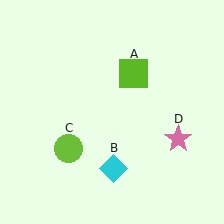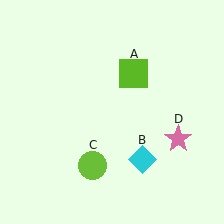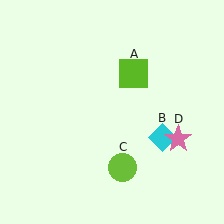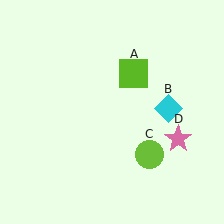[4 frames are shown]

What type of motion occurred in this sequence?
The cyan diamond (object B), lime circle (object C) rotated counterclockwise around the center of the scene.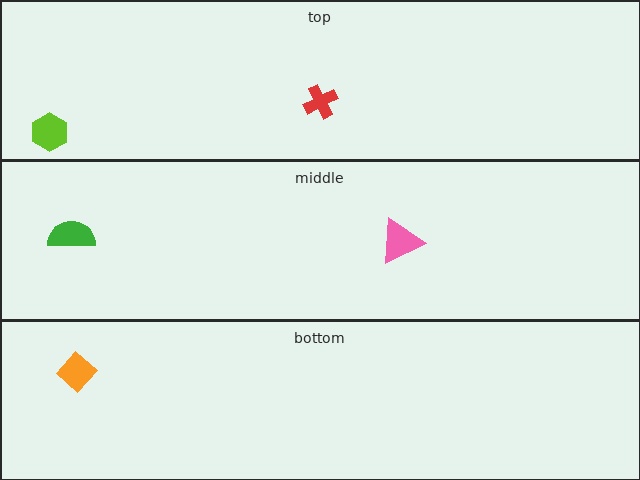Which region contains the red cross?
The top region.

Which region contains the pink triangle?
The middle region.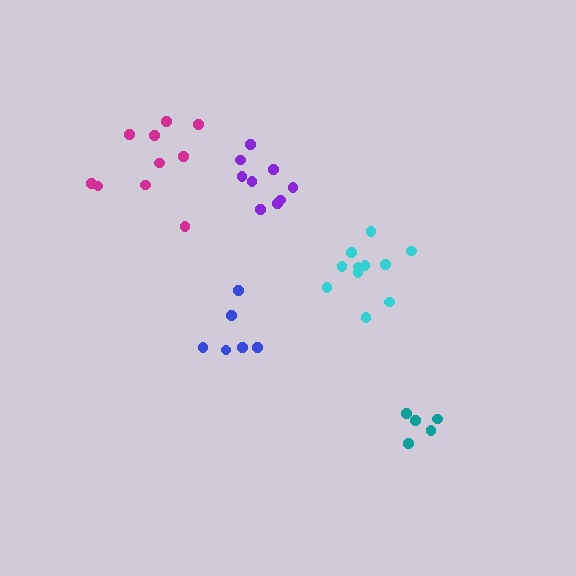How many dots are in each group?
Group 1: 11 dots, Group 2: 5 dots, Group 3: 10 dots, Group 4: 6 dots, Group 5: 9 dots (41 total).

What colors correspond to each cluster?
The clusters are colored: cyan, teal, magenta, blue, purple.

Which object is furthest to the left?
The magenta cluster is leftmost.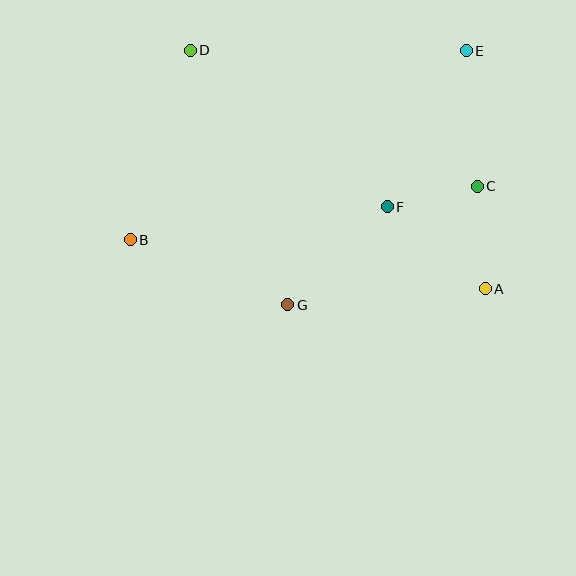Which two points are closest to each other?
Points C and F are closest to each other.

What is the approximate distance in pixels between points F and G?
The distance between F and G is approximately 140 pixels.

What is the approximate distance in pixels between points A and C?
The distance between A and C is approximately 103 pixels.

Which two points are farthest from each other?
Points B and E are farthest from each other.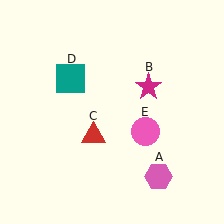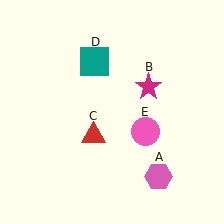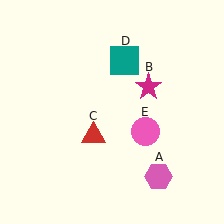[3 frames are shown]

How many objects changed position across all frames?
1 object changed position: teal square (object D).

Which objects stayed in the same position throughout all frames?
Pink hexagon (object A) and magenta star (object B) and red triangle (object C) and pink circle (object E) remained stationary.